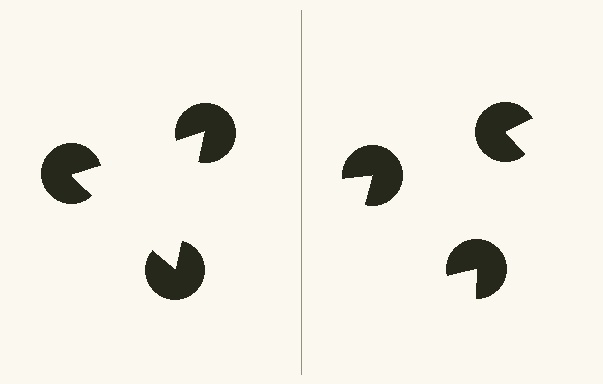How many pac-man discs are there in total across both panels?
6 — 3 on each side.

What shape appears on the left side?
An illusory triangle.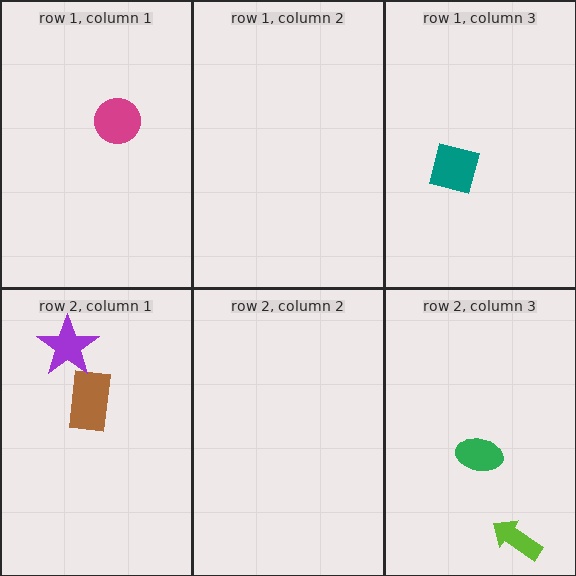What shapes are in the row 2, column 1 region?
The brown rectangle, the purple star.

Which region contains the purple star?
The row 2, column 1 region.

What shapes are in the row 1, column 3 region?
The teal square.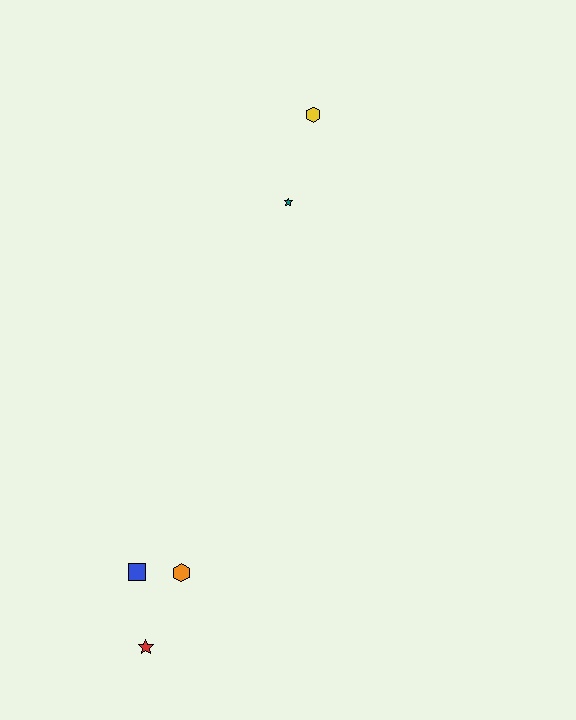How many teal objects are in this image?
There is 1 teal object.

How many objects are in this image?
There are 5 objects.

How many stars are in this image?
There are 2 stars.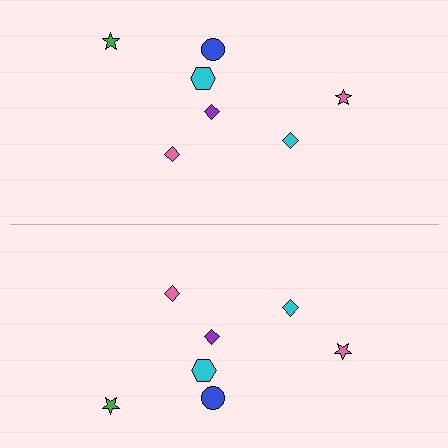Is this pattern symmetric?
Yes, this pattern has bilateral (reflection) symmetry.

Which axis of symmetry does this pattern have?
The pattern has a horizontal axis of symmetry running through the center of the image.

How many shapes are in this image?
There are 14 shapes in this image.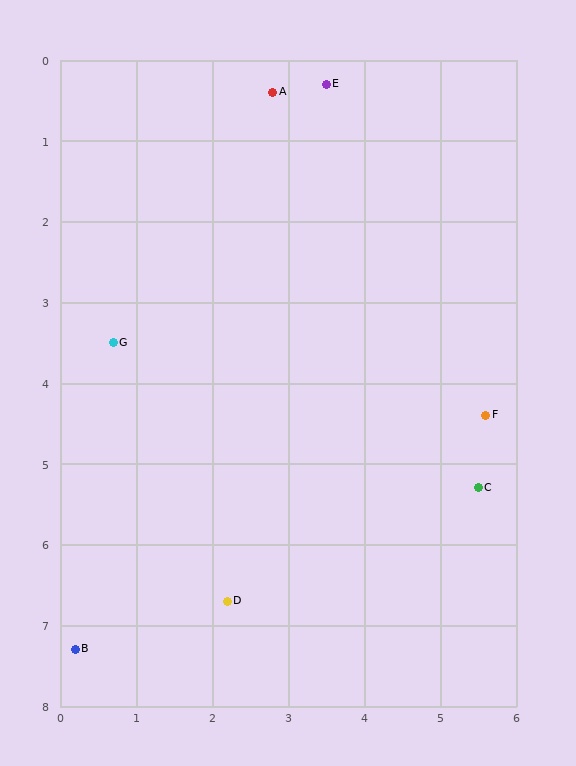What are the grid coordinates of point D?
Point D is at approximately (2.2, 6.7).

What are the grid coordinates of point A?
Point A is at approximately (2.8, 0.4).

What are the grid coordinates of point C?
Point C is at approximately (5.5, 5.3).